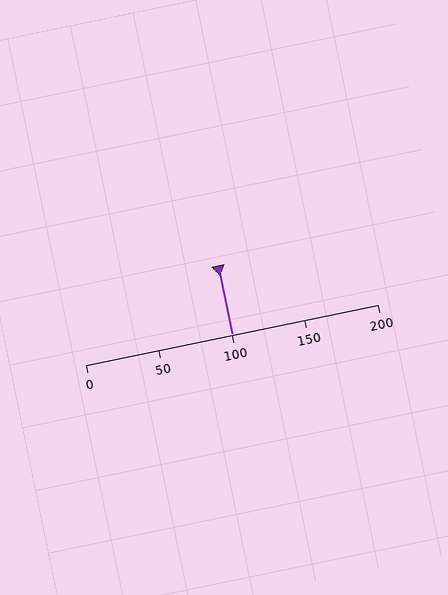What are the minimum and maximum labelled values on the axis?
The axis runs from 0 to 200.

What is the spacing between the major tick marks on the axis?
The major ticks are spaced 50 apart.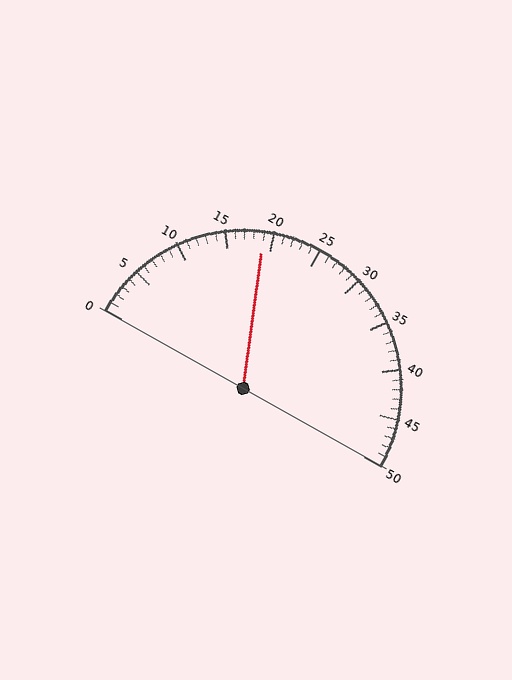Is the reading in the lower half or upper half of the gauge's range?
The reading is in the lower half of the range (0 to 50).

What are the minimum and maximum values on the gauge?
The gauge ranges from 0 to 50.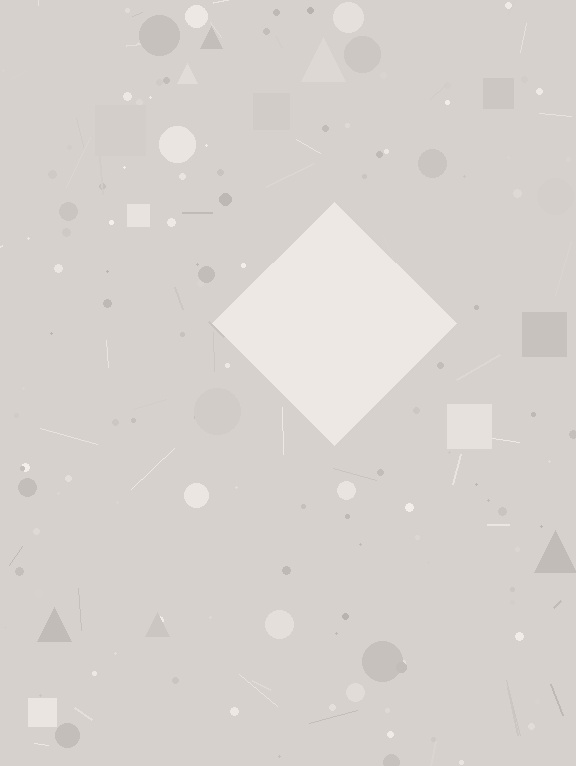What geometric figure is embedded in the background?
A diamond is embedded in the background.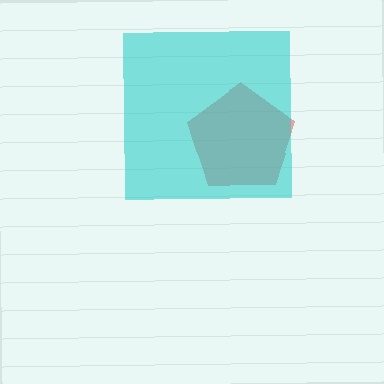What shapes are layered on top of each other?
The layered shapes are: a red pentagon, a cyan square.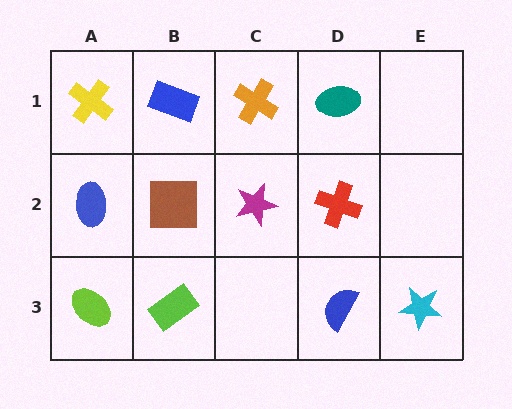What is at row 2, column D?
A red cross.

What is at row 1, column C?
An orange cross.